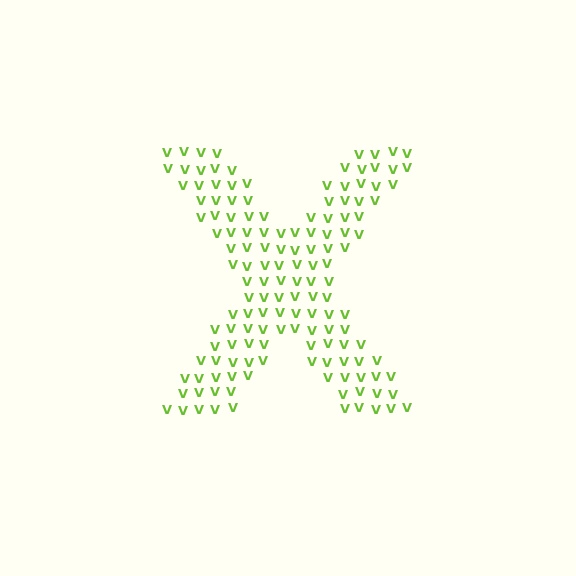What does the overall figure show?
The overall figure shows the letter X.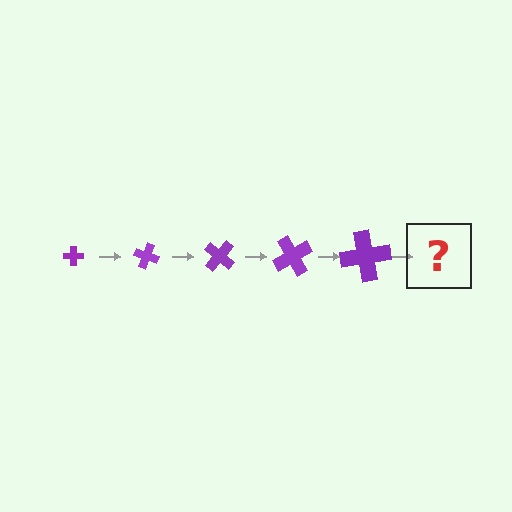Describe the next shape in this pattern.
It should be a cross, larger than the previous one and rotated 100 degrees from the start.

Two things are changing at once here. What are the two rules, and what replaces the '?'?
The two rules are that the cross grows larger each step and it rotates 20 degrees each step. The '?' should be a cross, larger than the previous one and rotated 100 degrees from the start.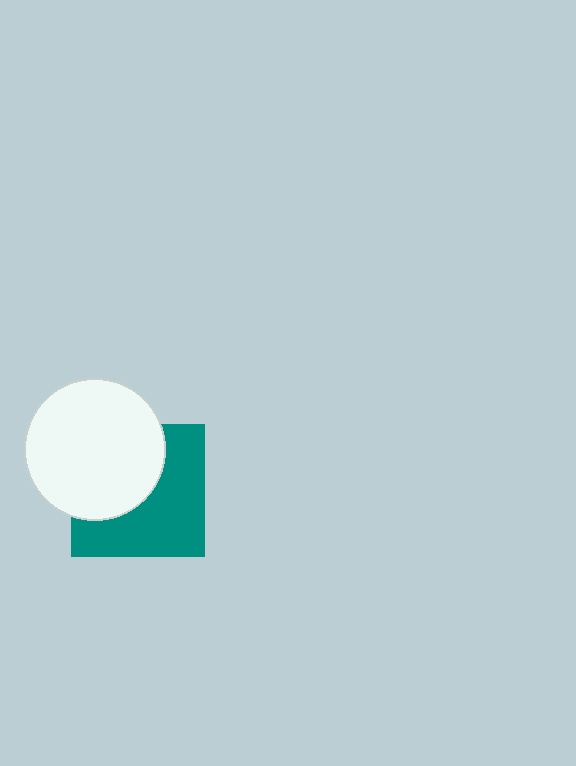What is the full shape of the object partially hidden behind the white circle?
The partially hidden object is a teal square.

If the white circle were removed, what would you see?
You would see the complete teal square.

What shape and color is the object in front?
The object in front is a white circle.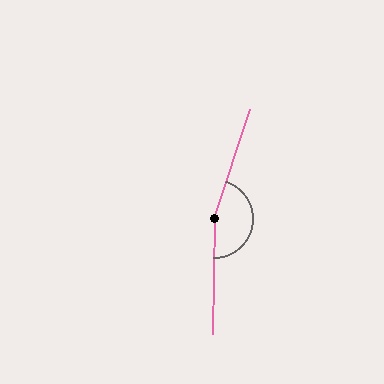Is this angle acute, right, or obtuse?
It is obtuse.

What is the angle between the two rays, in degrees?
Approximately 162 degrees.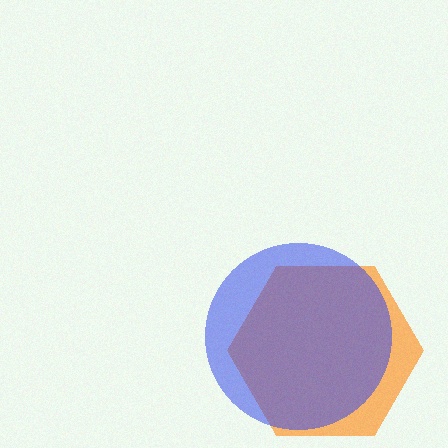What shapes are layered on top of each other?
The layered shapes are: an orange hexagon, a blue circle.